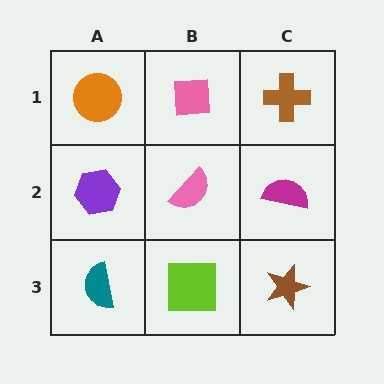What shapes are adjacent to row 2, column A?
An orange circle (row 1, column A), a teal semicircle (row 3, column A), a pink semicircle (row 2, column B).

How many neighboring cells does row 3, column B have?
3.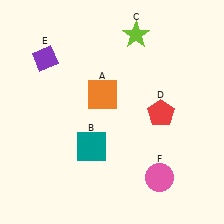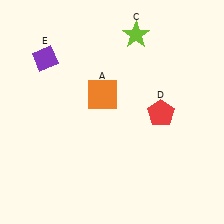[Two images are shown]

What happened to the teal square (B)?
The teal square (B) was removed in Image 2. It was in the bottom-left area of Image 1.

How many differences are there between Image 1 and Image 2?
There are 2 differences between the two images.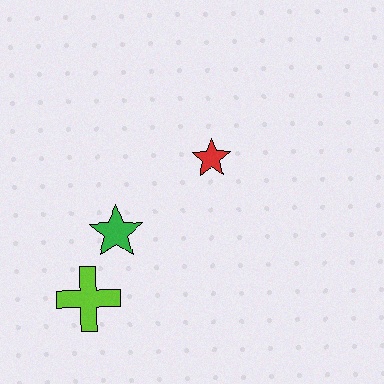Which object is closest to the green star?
The lime cross is closest to the green star.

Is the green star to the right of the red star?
No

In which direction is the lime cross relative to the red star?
The lime cross is below the red star.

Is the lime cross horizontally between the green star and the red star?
No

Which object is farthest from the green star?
The red star is farthest from the green star.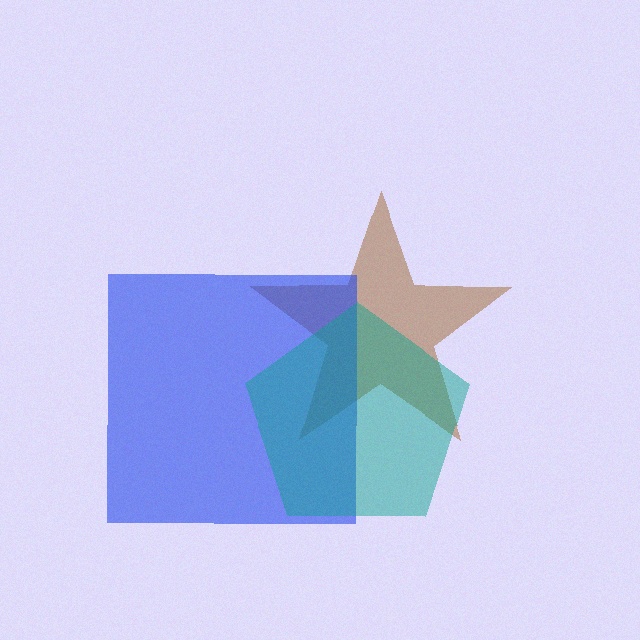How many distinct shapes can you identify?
There are 3 distinct shapes: a brown star, a blue square, a teal pentagon.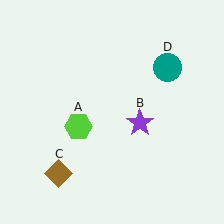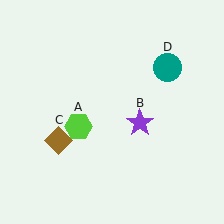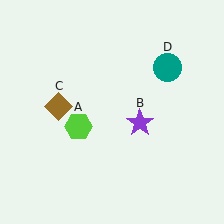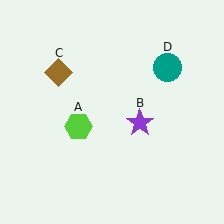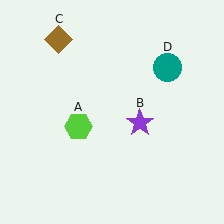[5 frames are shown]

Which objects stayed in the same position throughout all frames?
Lime hexagon (object A) and purple star (object B) and teal circle (object D) remained stationary.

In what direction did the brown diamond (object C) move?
The brown diamond (object C) moved up.